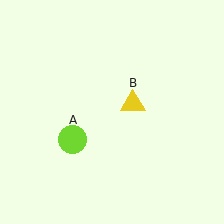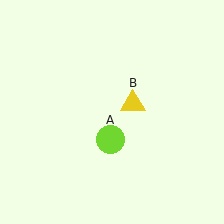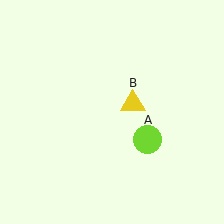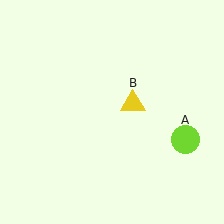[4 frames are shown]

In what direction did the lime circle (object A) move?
The lime circle (object A) moved right.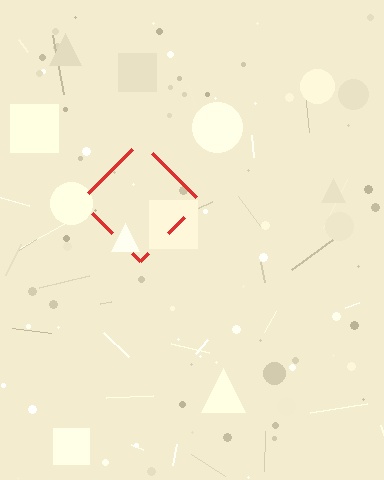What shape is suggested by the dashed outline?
The dashed outline suggests a diamond.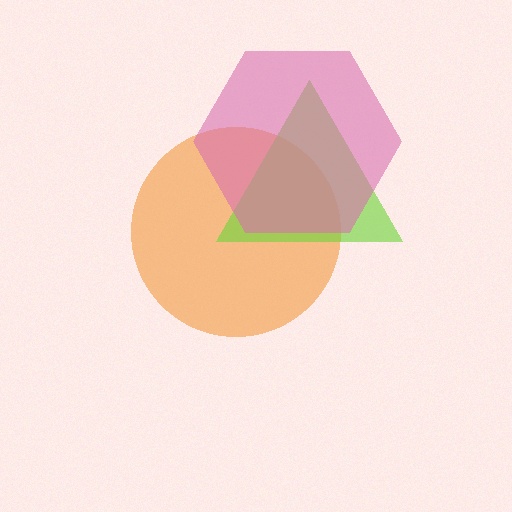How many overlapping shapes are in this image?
There are 3 overlapping shapes in the image.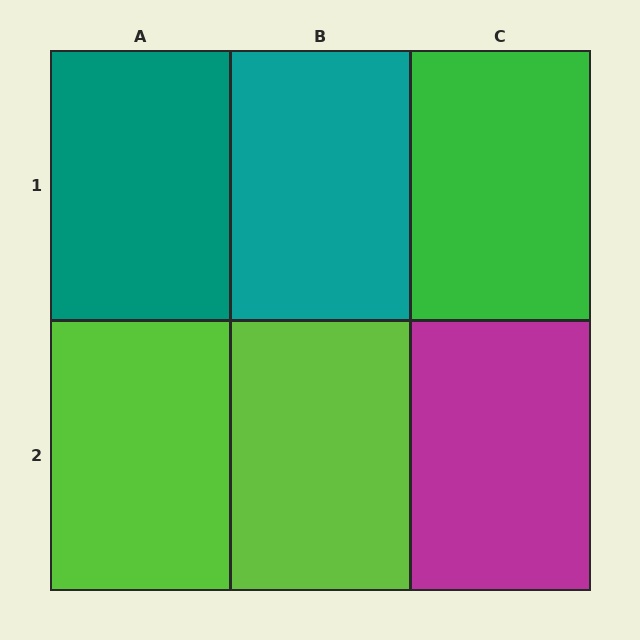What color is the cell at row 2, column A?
Lime.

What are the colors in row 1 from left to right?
Teal, teal, green.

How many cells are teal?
2 cells are teal.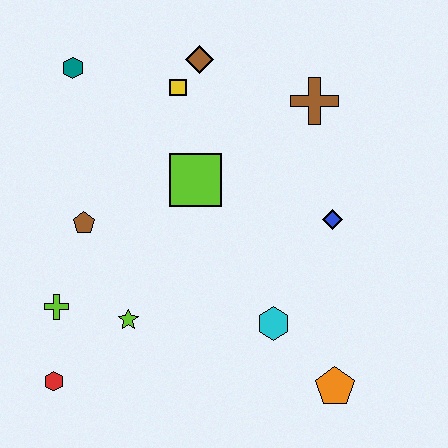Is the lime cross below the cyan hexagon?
No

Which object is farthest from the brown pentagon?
The orange pentagon is farthest from the brown pentagon.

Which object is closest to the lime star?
The lime cross is closest to the lime star.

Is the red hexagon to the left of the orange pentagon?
Yes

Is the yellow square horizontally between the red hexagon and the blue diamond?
Yes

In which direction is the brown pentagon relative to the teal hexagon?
The brown pentagon is below the teal hexagon.